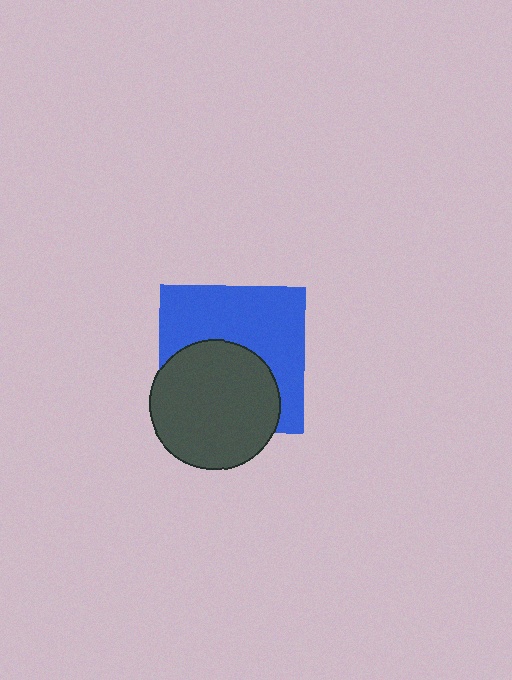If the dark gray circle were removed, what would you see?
You would see the complete blue square.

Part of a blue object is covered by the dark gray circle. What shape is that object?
It is a square.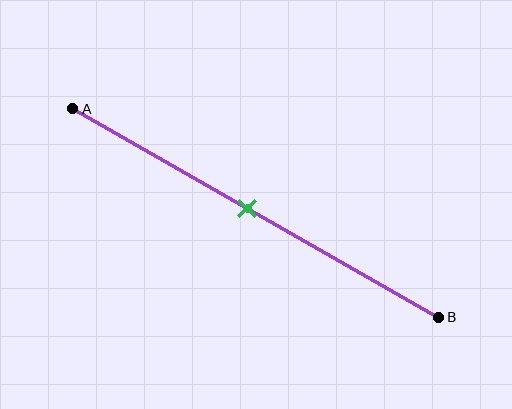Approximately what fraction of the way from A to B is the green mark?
The green mark is approximately 50% of the way from A to B.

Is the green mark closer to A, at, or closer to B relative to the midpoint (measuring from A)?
The green mark is approximately at the midpoint of segment AB.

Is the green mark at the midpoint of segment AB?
Yes, the mark is approximately at the midpoint.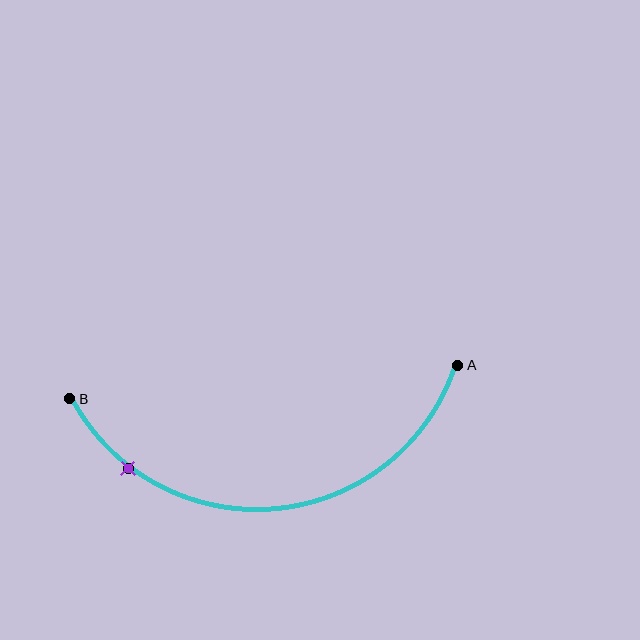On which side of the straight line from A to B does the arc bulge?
The arc bulges below the straight line connecting A and B.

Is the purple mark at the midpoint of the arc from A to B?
No. The purple mark lies on the arc but is closer to endpoint B. The arc midpoint would be at the point on the curve equidistant along the arc from both A and B.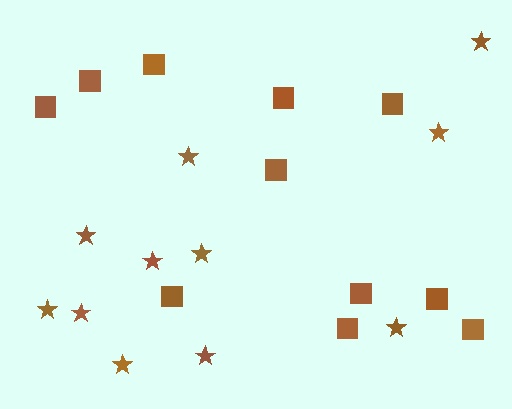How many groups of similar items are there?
There are 2 groups: one group of stars (11) and one group of squares (11).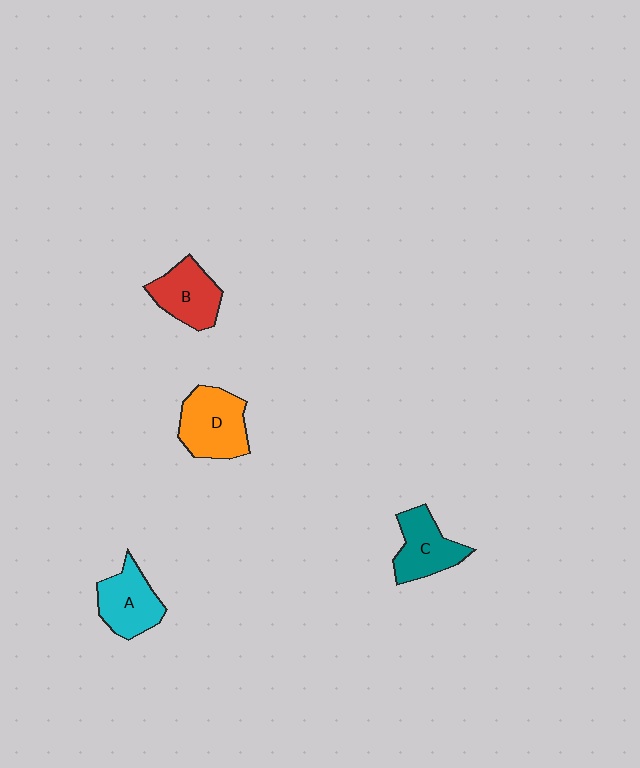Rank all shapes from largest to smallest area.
From largest to smallest: D (orange), A (cyan), C (teal), B (red).